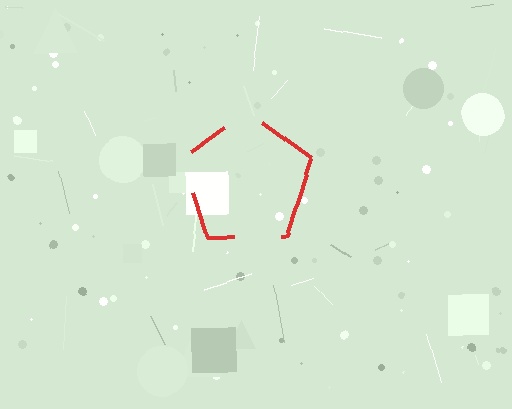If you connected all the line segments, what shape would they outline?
They would outline a pentagon.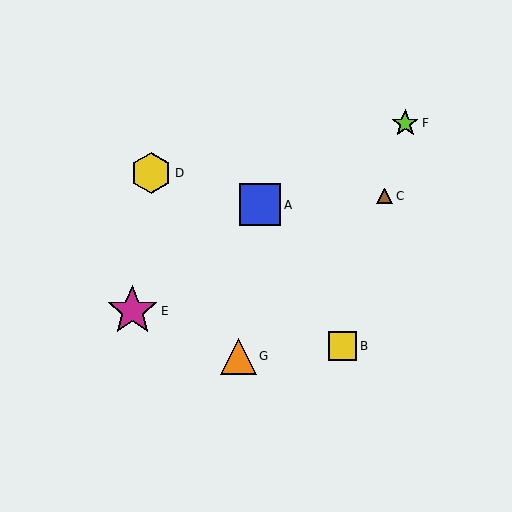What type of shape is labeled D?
Shape D is a yellow hexagon.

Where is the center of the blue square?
The center of the blue square is at (260, 205).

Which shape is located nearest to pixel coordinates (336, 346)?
The yellow square (labeled B) at (342, 346) is nearest to that location.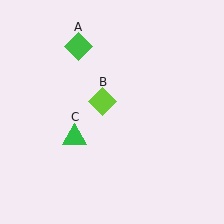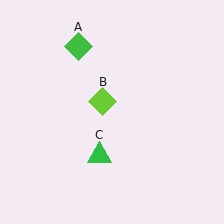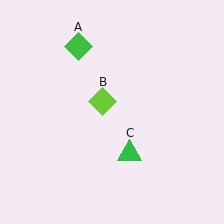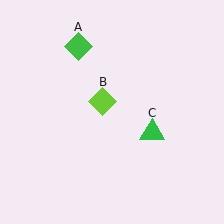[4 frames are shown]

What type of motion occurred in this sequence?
The green triangle (object C) rotated counterclockwise around the center of the scene.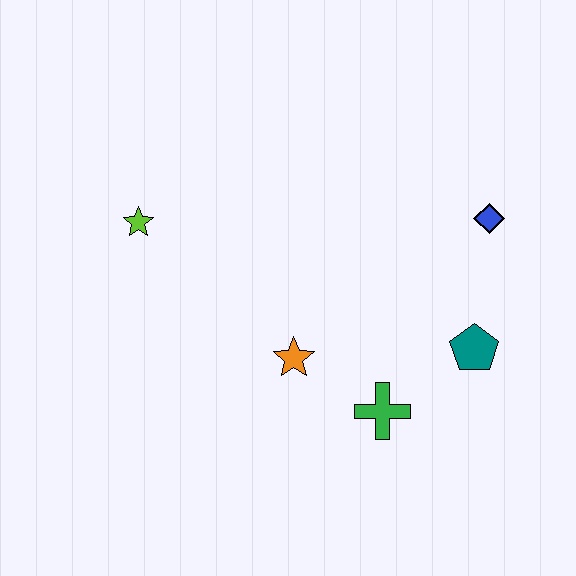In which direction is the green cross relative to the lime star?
The green cross is to the right of the lime star.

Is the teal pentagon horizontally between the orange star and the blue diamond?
Yes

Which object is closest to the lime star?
The orange star is closest to the lime star.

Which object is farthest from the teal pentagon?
The lime star is farthest from the teal pentagon.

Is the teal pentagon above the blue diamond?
No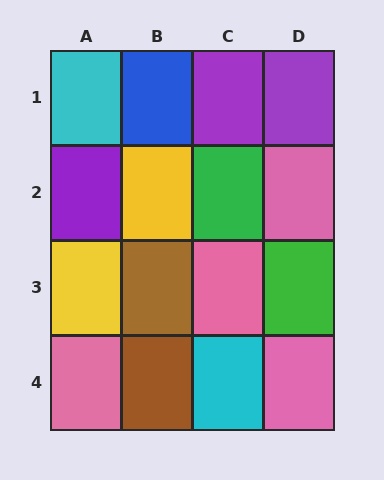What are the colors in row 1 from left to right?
Cyan, blue, purple, purple.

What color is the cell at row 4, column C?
Cyan.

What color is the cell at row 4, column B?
Brown.